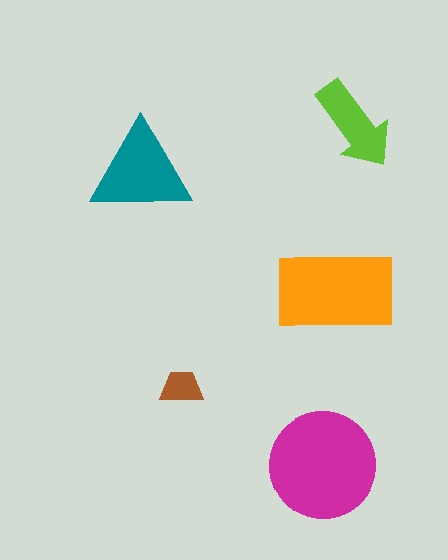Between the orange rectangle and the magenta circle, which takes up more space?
The magenta circle.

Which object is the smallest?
The brown trapezoid.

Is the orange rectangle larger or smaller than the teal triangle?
Larger.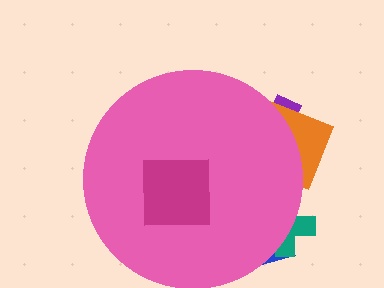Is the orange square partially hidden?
Yes, the orange square is partially hidden behind the pink circle.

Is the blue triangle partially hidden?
Yes, the blue triangle is partially hidden behind the pink circle.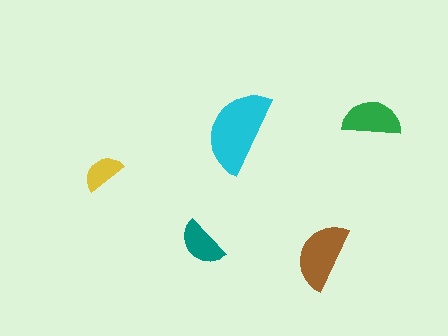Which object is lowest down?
The brown semicircle is bottommost.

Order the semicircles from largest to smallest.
the cyan one, the brown one, the green one, the teal one, the yellow one.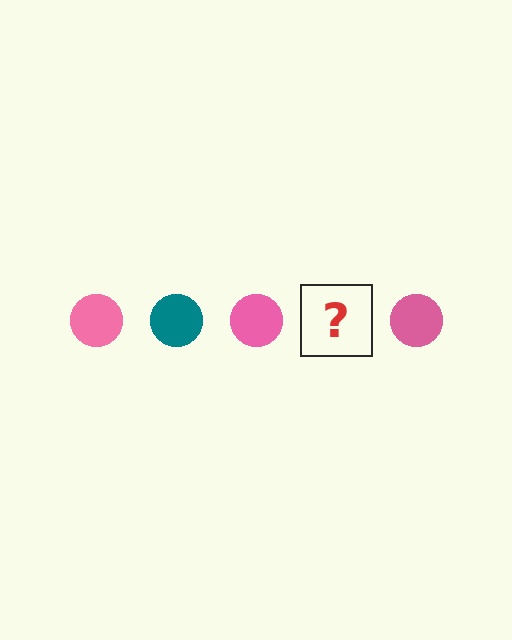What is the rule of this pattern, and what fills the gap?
The rule is that the pattern cycles through pink, teal circles. The gap should be filled with a teal circle.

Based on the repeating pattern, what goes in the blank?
The blank should be a teal circle.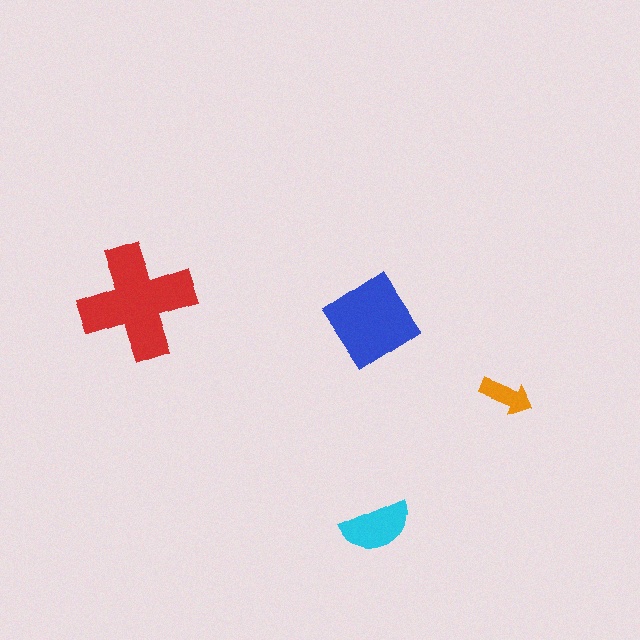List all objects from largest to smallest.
The red cross, the blue diamond, the cyan semicircle, the orange arrow.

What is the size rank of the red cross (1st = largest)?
1st.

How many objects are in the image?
There are 4 objects in the image.